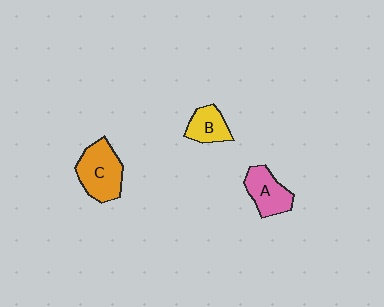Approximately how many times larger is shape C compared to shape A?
Approximately 1.3 times.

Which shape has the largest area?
Shape C (orange).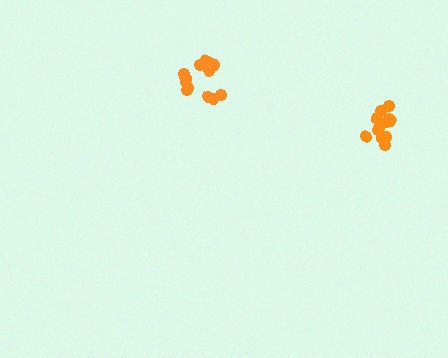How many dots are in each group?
Group 1: 13 dots, Group 2: 12 dots (25 total).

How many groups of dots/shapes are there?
There are 2 groups.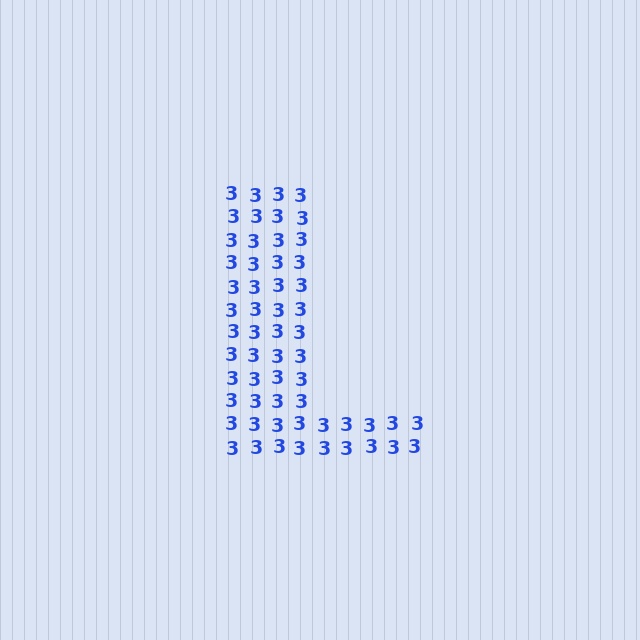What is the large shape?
The large shape is the letter L.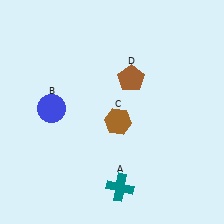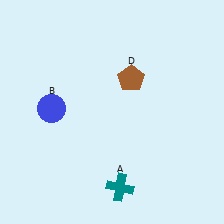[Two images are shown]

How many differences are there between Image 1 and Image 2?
There is 1 difference between the two images.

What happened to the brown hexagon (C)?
The brown hexagon (C) was removed in Image 2. It was in the bottom-right area of Image 1.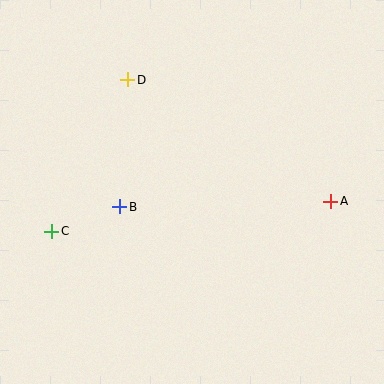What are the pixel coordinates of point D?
Point D is at (128, 80).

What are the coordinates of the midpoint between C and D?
The midpoint between C and D is at (90, 155).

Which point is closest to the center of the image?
Point B at (120, 207) is closest to the center.